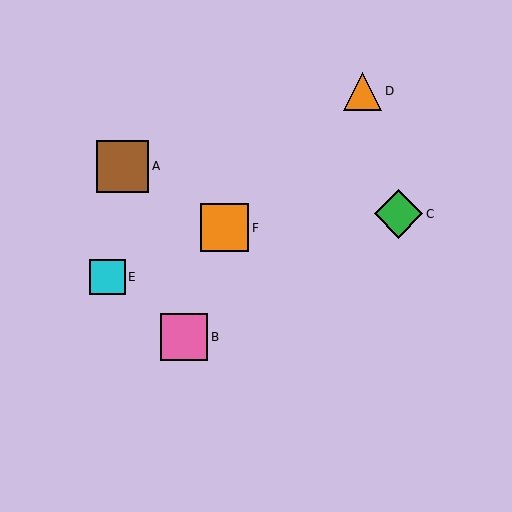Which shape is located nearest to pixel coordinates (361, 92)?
The orange triangle (labeled D) at (363, 91) is nearest to that location.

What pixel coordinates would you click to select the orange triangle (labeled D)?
Click at (363, 91) to select the orange triangle D.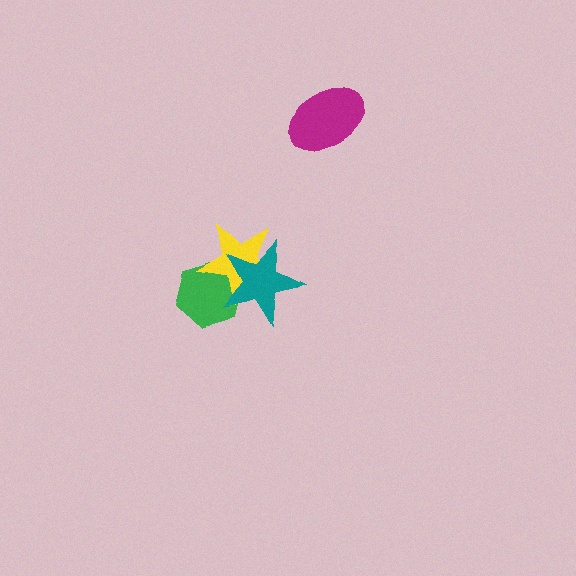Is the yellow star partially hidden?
Yes, it is partially covered by another shape.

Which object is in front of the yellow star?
The teal star is in front of the yellow star.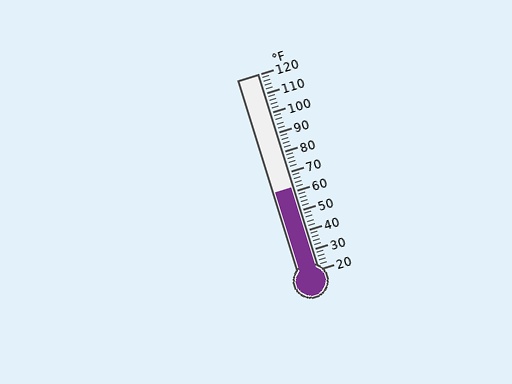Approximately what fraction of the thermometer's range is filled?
The thermometer is filled to approximately 40% of its range.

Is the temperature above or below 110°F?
The temperature is below 110°F.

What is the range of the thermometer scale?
The thermometer scale ranges from 20°F to 120°F.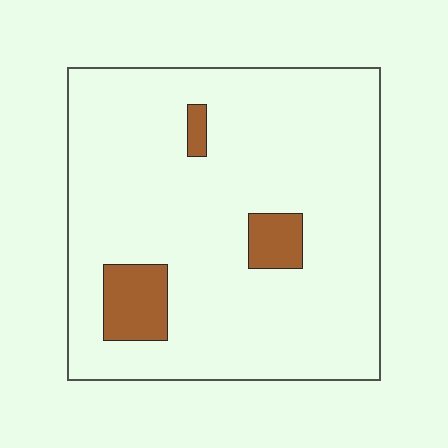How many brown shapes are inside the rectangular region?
3.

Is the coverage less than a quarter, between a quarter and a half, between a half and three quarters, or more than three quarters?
Less than a quarter.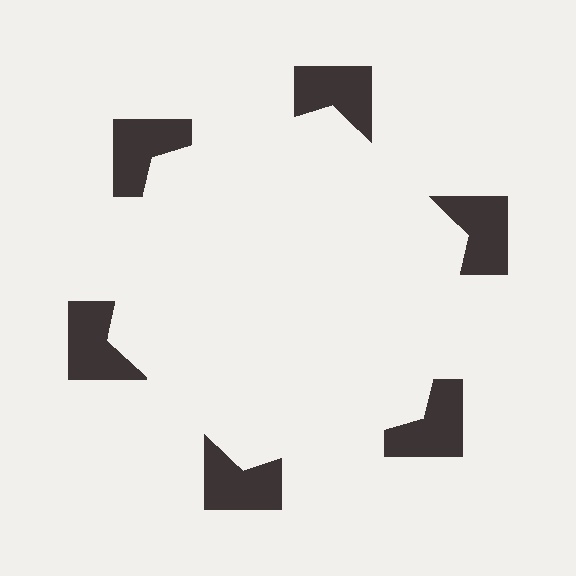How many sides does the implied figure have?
6 sides.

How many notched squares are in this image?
There are 6 — one at each vertex of the illusory hexagon.